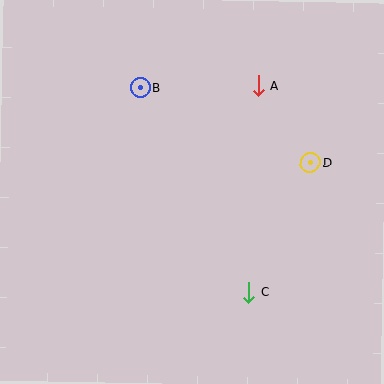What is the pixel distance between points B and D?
The distance between B and D is 186 pixels.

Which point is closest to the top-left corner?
Point B is closest to the top-left corner.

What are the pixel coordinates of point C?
Point C is at (249, 292).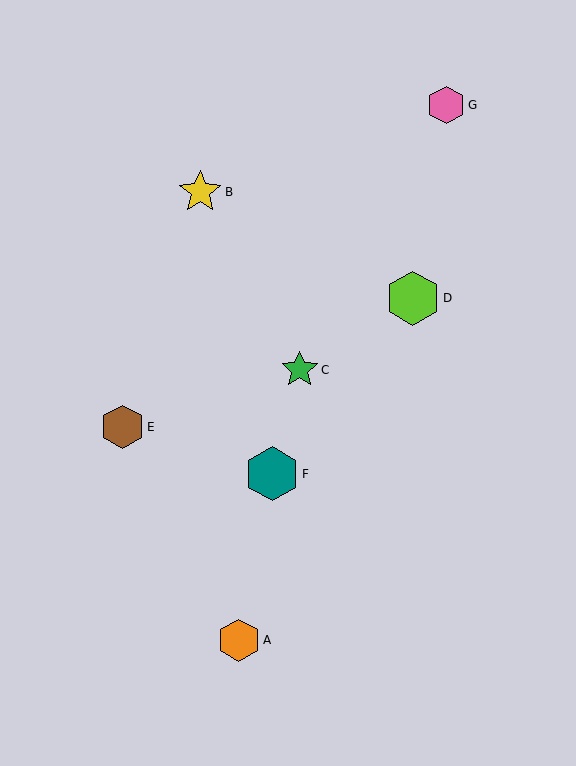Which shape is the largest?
The teal hexagon (labeled F) is the largest.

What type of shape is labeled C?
Shape C is a green star.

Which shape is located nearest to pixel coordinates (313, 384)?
The green star (labeled C) at (300, 370) is nearest to that location.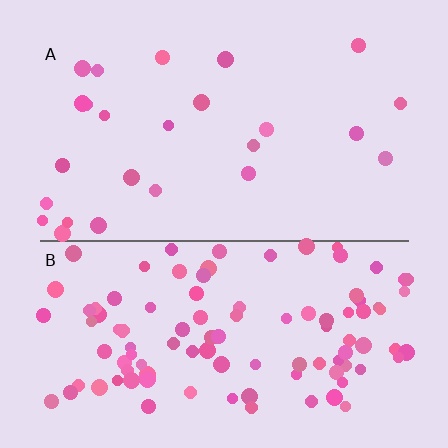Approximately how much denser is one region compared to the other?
Approximately 4.2× — region B over region A.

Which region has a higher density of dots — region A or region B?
B (the bottom).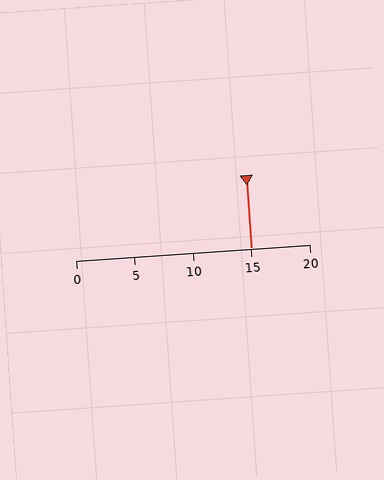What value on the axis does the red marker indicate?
The marker indicates approximately 15.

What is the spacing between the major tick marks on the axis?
The major ticks are spaced 5 apart.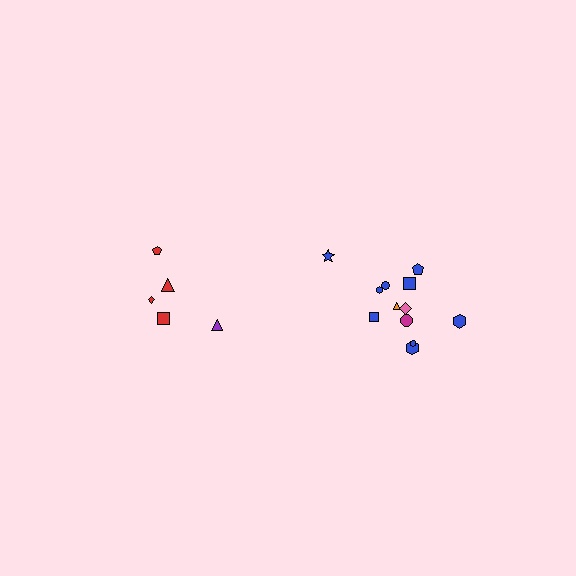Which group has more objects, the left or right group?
The right group.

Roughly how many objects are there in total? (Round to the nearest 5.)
Roughly 15 objects in total.